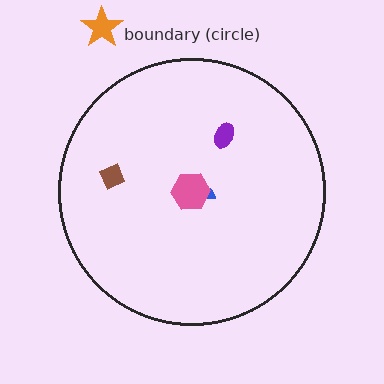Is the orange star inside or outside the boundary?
Outside.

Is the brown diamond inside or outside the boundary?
Inside.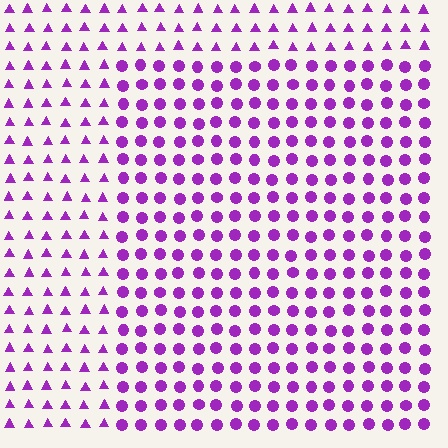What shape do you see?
I see a rectangle.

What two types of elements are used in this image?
The image uses circles inside the rectangle region and triangles outside it.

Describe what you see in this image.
The image is filled with small purple elements arranged in a uniform grid. A rectangle-shaped region contains circles, while the surrounding area contains triangles. The boundary is defined purely by the change in element shape.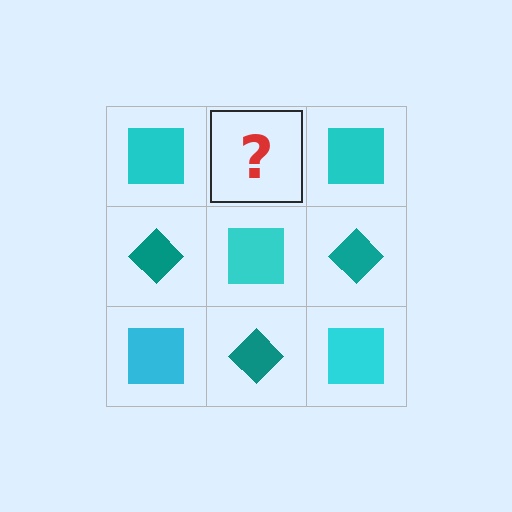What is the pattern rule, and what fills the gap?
The rule is that it alternates cyan square and teal diamond in a checkerboard pattern. The gap should be filled with a teal diamond.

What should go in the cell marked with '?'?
The missing cell should contain a teal diamond.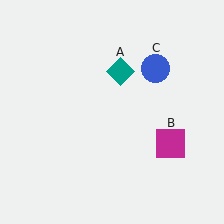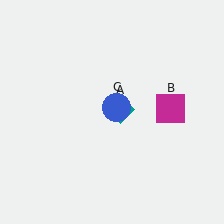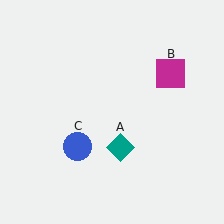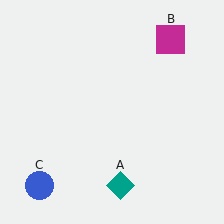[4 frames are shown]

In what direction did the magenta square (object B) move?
The magenta square (object B) moved up.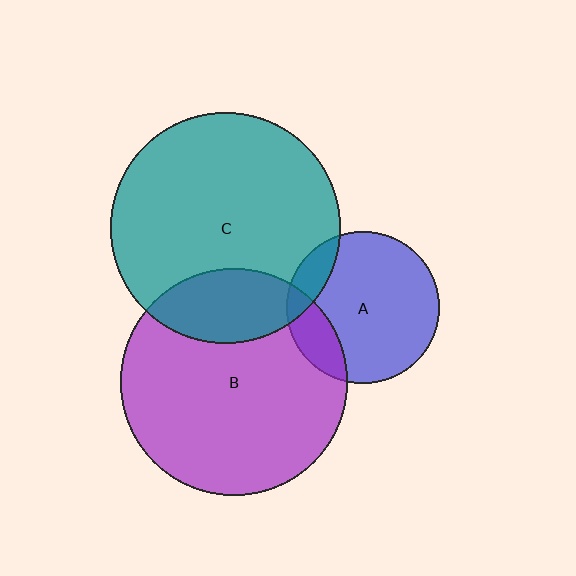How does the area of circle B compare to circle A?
Approximately 2.2 times.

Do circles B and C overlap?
Yes.